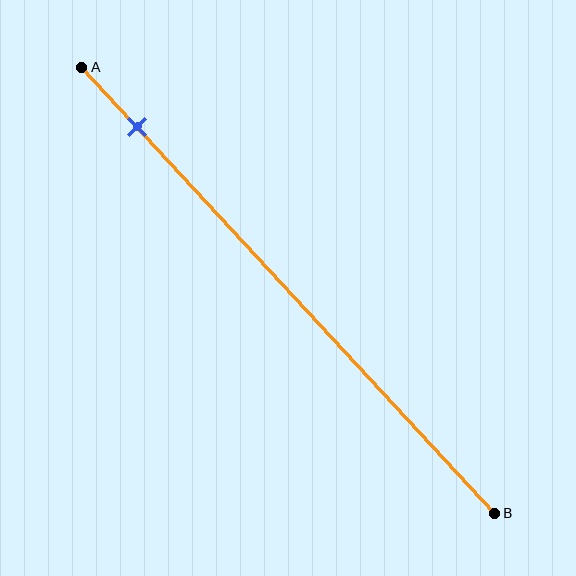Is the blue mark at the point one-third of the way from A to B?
No, the mark is at about 15% from A, not at the 33% one-third point.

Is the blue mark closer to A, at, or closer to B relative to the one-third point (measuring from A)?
The blue mark is closer to point A than the one-third point of segment AB.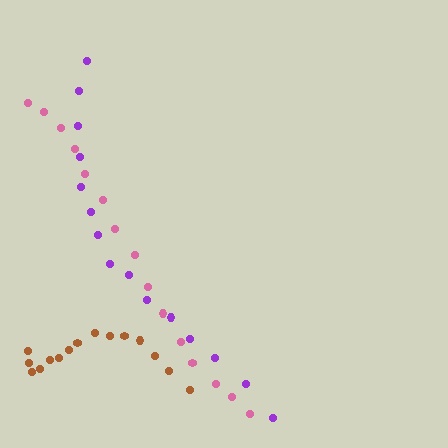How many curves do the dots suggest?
There are 3 distinct paths.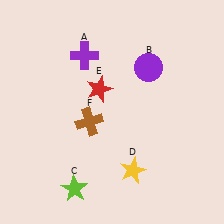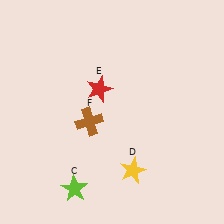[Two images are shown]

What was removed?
The purple cross (A), the purple circle (B) were removed in Image 2.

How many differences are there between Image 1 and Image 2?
There are 2 differences between the two images.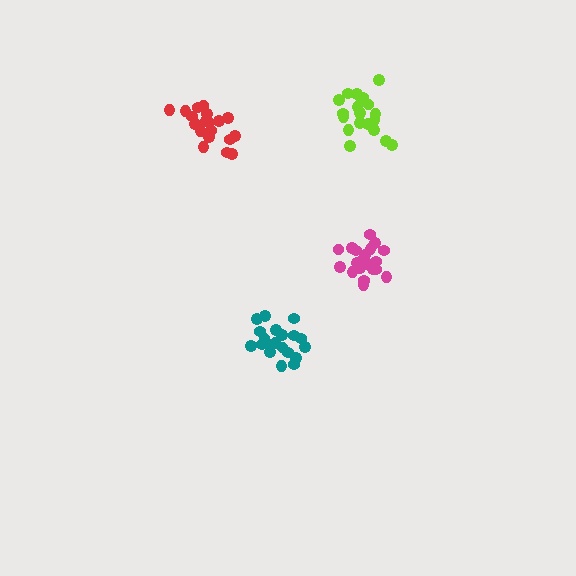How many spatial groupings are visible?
There are 4 spatial groupings.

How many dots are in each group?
Group 1: 20 dots, Group 2: 19 dots, Group 3: 20 dots, Group 4: 20 dots (79 total).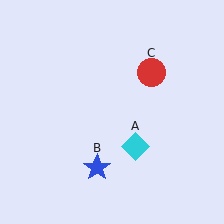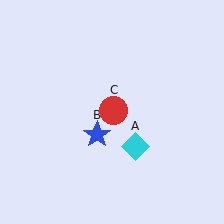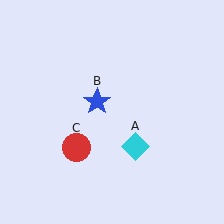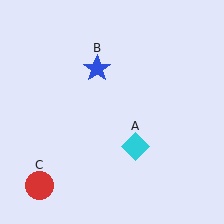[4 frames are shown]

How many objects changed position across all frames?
2 objects changed position: blue star (object B), red circle (object C).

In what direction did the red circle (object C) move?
The red circle (object C) moved down and to the left.